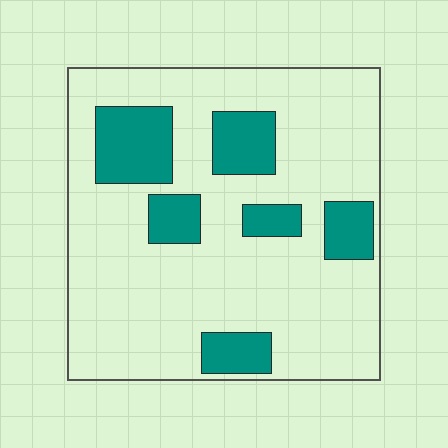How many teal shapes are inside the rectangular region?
6.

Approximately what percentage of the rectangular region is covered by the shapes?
Approximately 20%.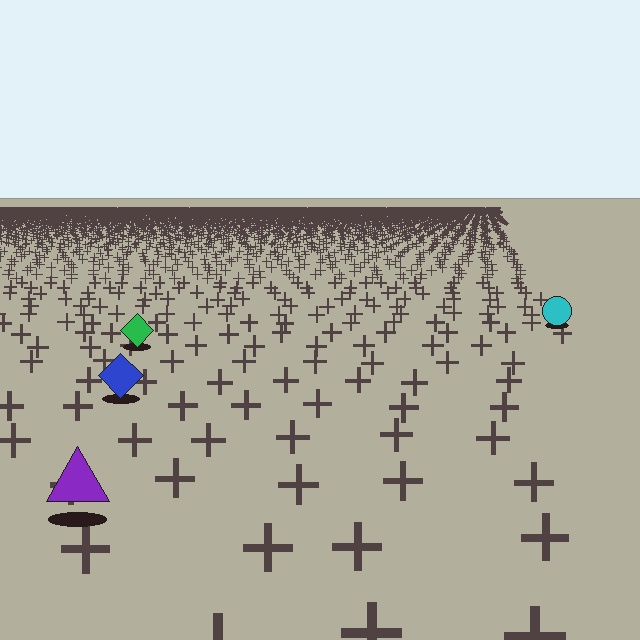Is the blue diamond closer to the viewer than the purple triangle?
No. The purple triangle is closer — you can tell from the texture gradient: the ground texture is coarser near it.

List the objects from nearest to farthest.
From nearest to farthest: the purple triangle, the blue diamond, the green diamond, the cyan circle.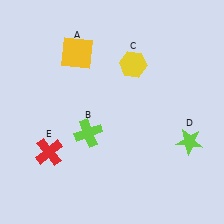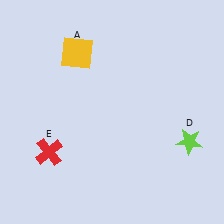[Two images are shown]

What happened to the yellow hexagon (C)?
The yellow hexagon (C) was removed in Image 2. It was in the top-right area of Image 1.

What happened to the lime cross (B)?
The lime cross (B) was removed in Image 2. It was in the bottom-left area of Image 1.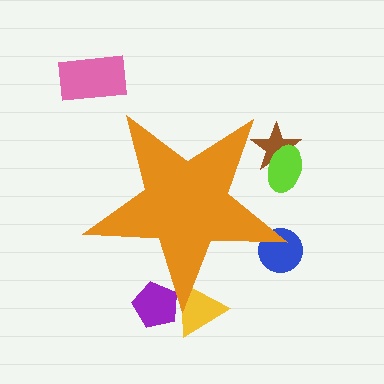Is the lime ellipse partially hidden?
Yes, the lime ellipse is partially hidden behind the orange star.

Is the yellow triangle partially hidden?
Yes, the yellow triangle is partially hidden behind the orange star.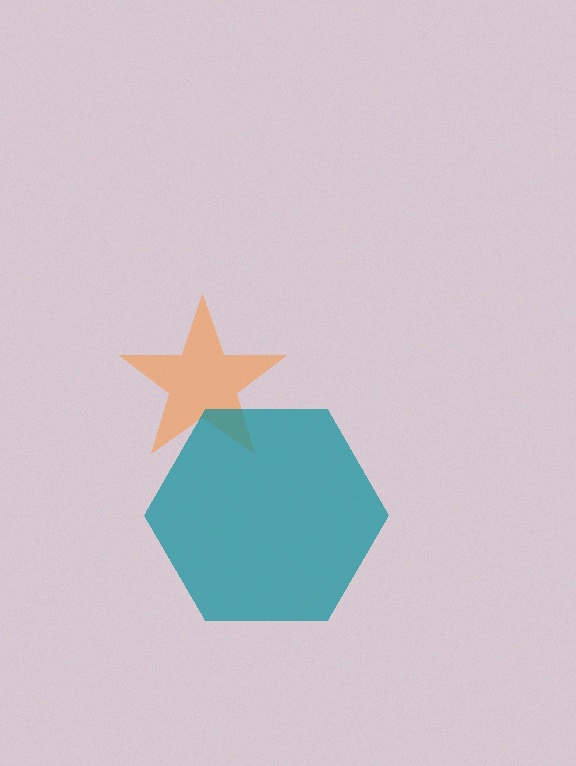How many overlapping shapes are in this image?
There are 2 overlapping shapes in the image.